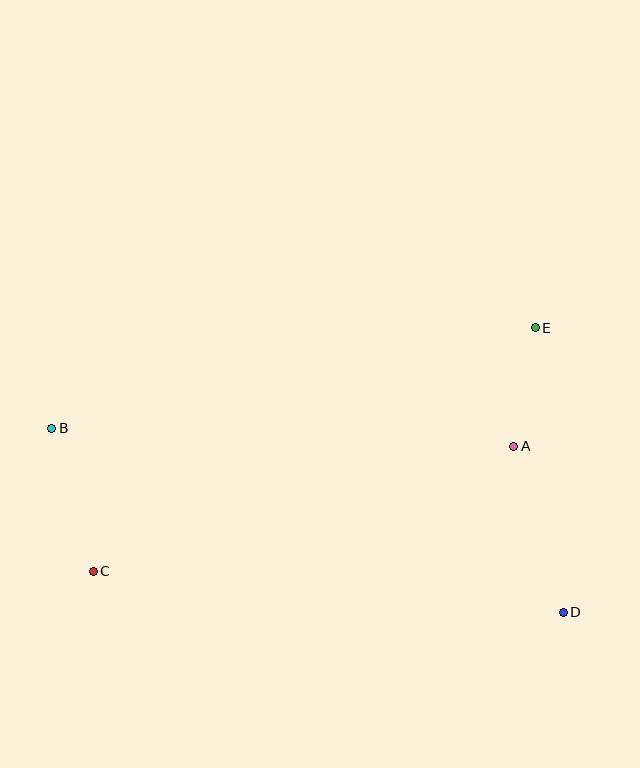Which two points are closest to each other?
Points A and E are closest to each other.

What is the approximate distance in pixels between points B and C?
The distance between B and C is approximately 149 pixels.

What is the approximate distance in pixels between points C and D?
The distance between C and D is approximately 472 pixels.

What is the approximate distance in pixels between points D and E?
The distance between D and E is approximately 286 pixels.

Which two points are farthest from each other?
Points B and D are farthest from each other.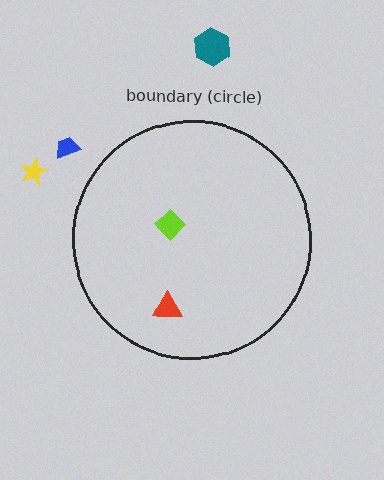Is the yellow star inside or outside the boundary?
Outside.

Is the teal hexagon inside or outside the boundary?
Outside.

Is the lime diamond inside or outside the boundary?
Inside.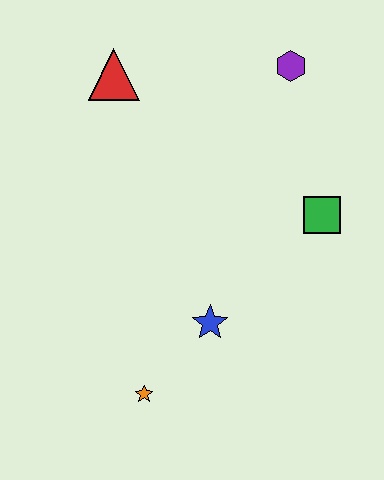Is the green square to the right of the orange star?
Yes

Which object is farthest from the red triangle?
The orange star is farthest from the red triangle.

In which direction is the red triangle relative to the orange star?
The red triangle is above the orange star.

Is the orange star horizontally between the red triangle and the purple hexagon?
Yes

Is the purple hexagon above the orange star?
Yes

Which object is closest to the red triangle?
The purple hexagon is closest to the red triangle.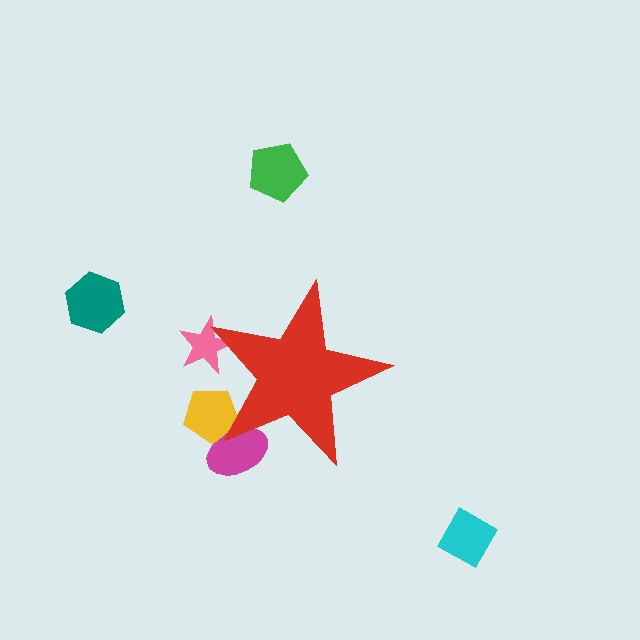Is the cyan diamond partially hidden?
No, the cyan diamond is fully visible.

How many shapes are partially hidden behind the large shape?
3 shapes are partially hidden.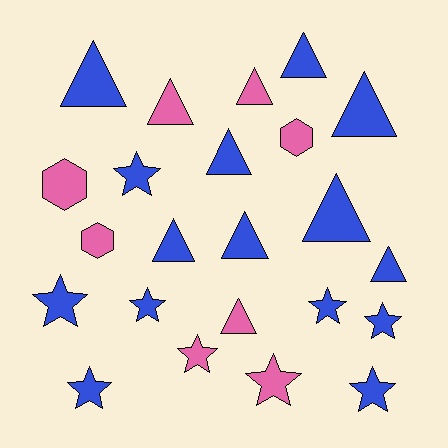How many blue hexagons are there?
There are no blue hexagons.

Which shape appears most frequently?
Triangle, with 11 objects.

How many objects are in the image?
There are 23 objects.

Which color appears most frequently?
Blue, with 15 objects.